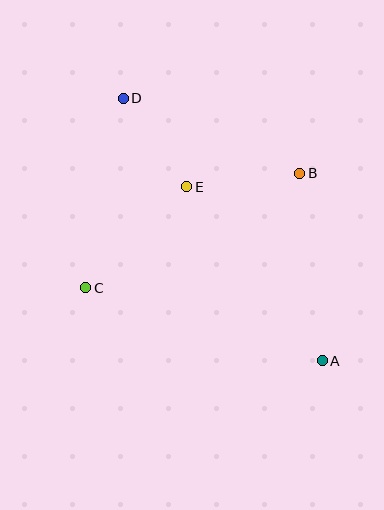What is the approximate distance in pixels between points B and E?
The distance between B and E is approximately 114 pixels.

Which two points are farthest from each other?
Points A and D are farthest from each other.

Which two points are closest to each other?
Points D and E are closest to each other.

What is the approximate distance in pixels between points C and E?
The distance between C and E is approximately 143 pixels.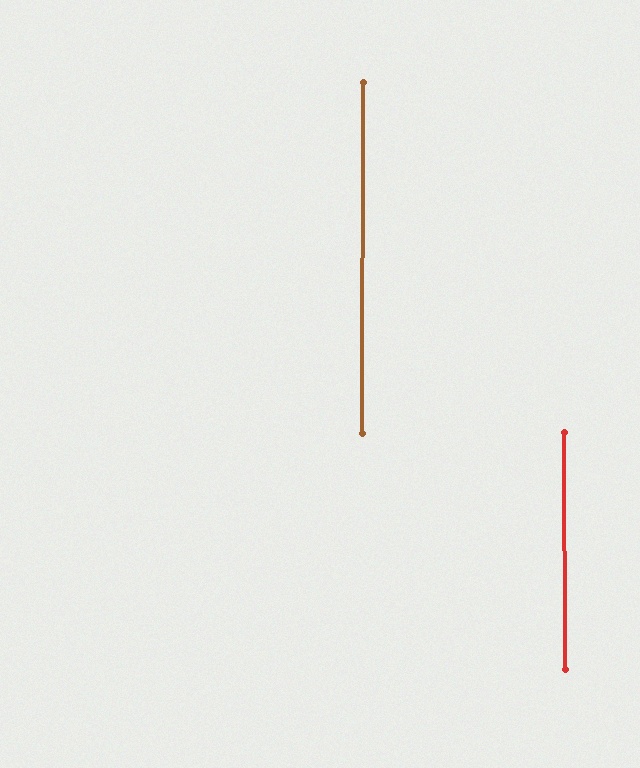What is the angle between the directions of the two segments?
Approximately 0 degrees.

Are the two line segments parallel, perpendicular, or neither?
Parallel — their directions differ by only 0.4°.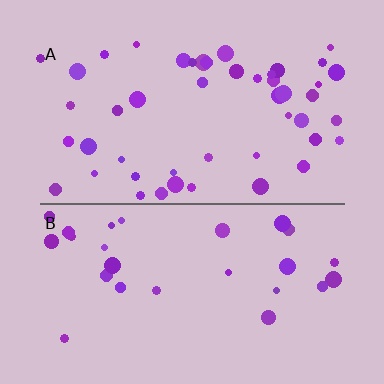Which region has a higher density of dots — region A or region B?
A (the top).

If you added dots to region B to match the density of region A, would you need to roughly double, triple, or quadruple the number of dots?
Approximately double.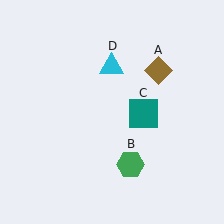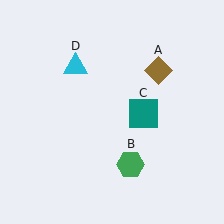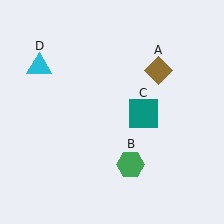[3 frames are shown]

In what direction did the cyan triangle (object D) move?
The cyan triangle (object D) moved left.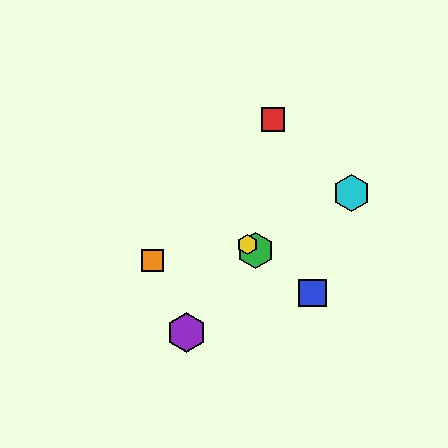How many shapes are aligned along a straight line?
3 shapes (the blue square, the green hexagon, the yellow hexagon) are aligned along a straight line.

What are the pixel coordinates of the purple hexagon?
The purple hexagon is at (187, 332).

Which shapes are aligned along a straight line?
The blue square, the green hexagon, the yellow hexagon are aligned along a straight line.